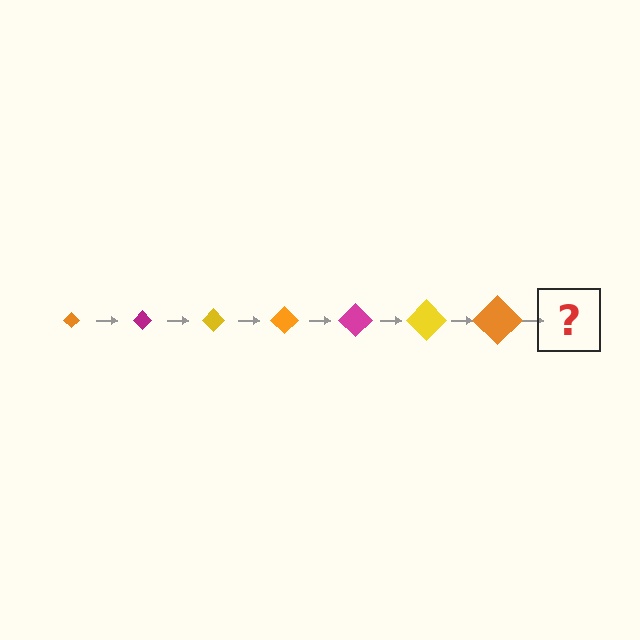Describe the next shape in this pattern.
It should be a magenta diamond, larger than the previous one.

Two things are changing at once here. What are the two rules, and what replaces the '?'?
The two rules are that the diamond grows larger each step and the color cycles through orange, magenta, and yellow. The '?' should be a magenta diamond, larger than the previous one.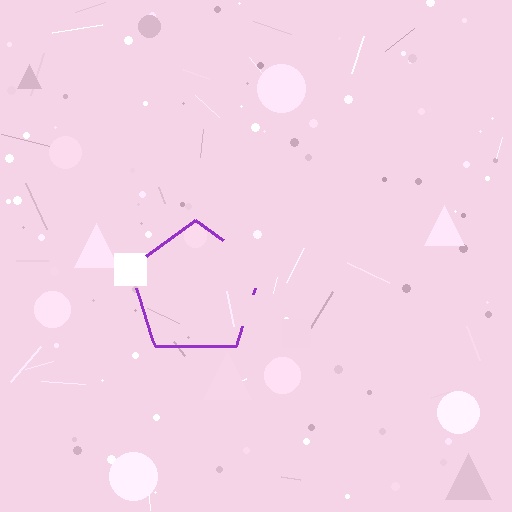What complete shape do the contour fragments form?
The contour fragments form a pentagon.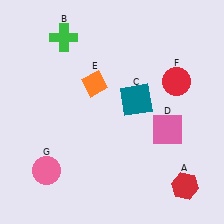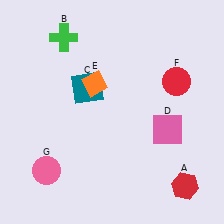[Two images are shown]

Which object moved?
The teal square (C) moved left.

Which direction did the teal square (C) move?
The teal square (C) moved left.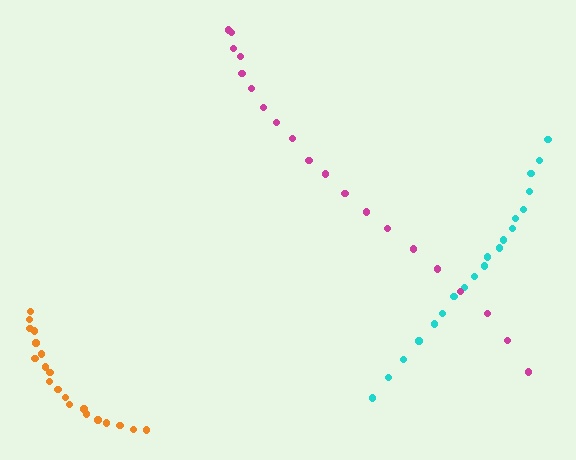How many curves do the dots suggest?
There are 3 distinct paths.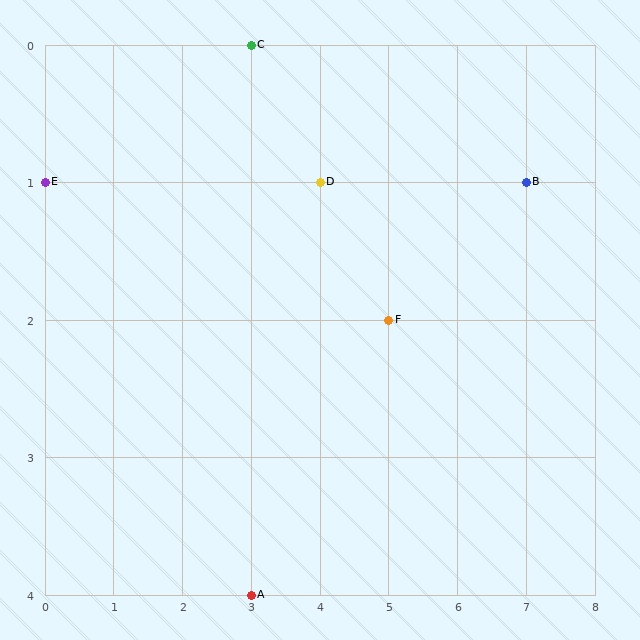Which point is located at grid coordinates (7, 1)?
Point B is at (7, 1).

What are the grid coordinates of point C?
Point C is at grid coordinates (3, 0).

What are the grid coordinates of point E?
Point E is at grid coordinates (0, 1).